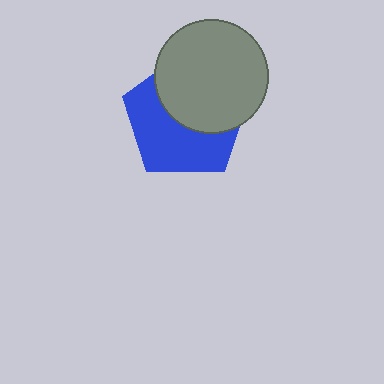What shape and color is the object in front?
The object in front is a gray circle.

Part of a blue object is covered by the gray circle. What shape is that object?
It is a pentagon.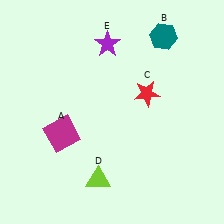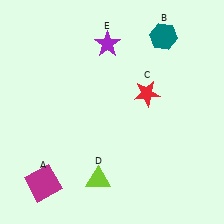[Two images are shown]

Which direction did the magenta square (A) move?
The magenta square (A) moved down.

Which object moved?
The magenta square (A) moved down.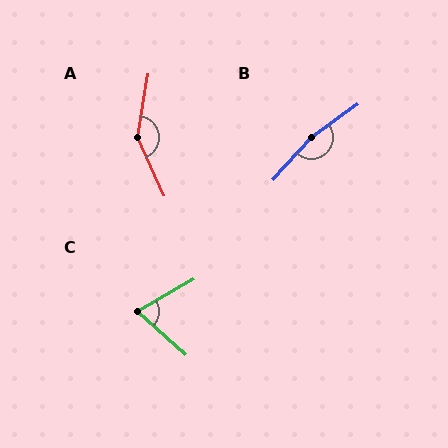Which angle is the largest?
B, at approximately 168 degrees.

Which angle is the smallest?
C, at approximately 72 degrees.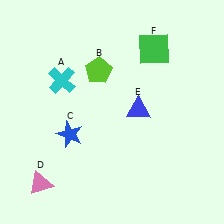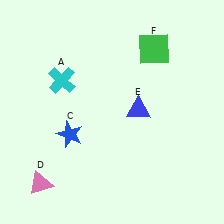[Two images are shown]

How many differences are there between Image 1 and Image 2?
There is 1 difference between the two images.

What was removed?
The lime pentagon (B) was removed in Image 2.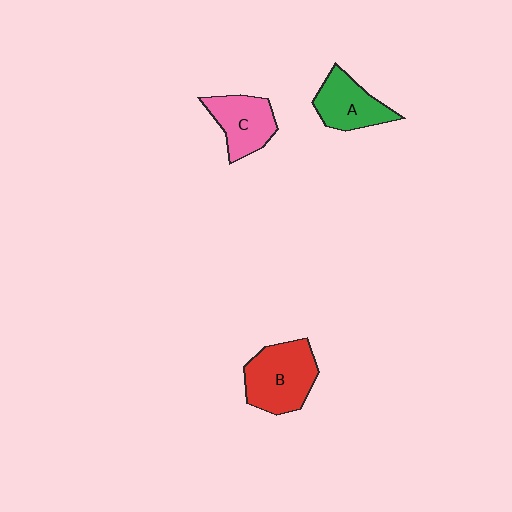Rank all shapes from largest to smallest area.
From largest to smallest: B (red), C (pink), A (green).